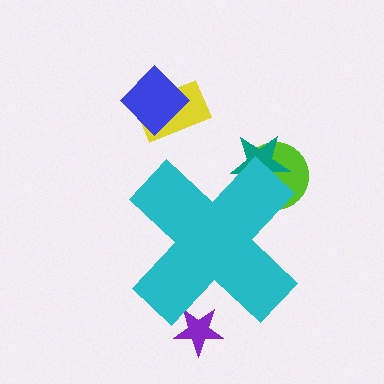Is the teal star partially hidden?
Yes, the teal star is partially hidden behind the cyan cross.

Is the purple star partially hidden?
Yes, the purple star is partially hidden behind the cyan cross.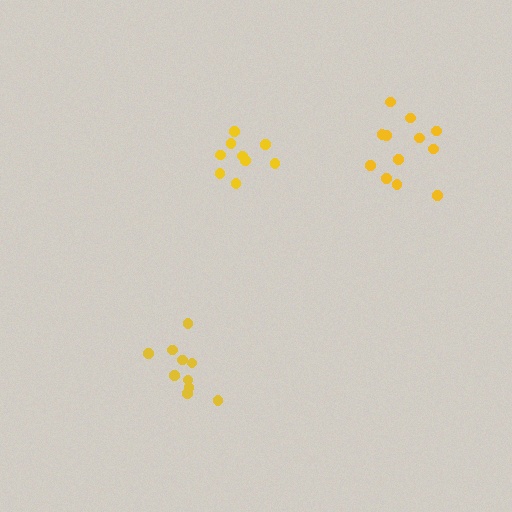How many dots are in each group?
Group 1: 12 dots, Group 2: 10 dots, Group 3: 9 dots (31 total).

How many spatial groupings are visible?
There are 3 spatial groupings.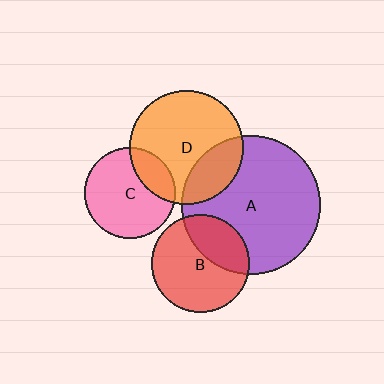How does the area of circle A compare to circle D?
Approximately 1.5 times.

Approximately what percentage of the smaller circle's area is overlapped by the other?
Approximately 25%.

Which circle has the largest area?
Circle A (purple).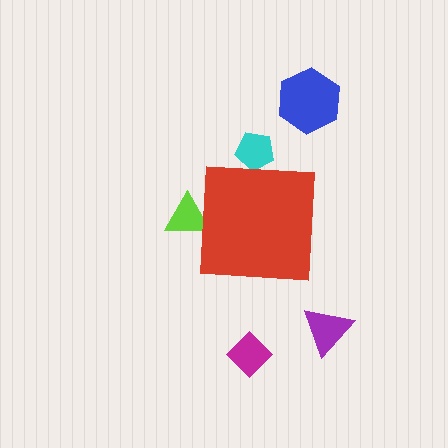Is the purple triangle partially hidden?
No, the purple triangle is fully visible.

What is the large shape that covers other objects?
A red square.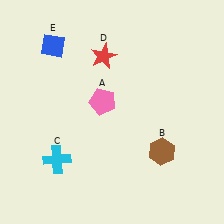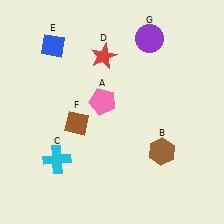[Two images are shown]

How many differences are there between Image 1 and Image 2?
There are 2 differences between the two images.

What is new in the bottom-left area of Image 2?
A brown diamond (F) was added in the bottom-left area of Image 2.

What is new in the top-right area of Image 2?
A purple circle (G) was added in the top-right area of Image 2.